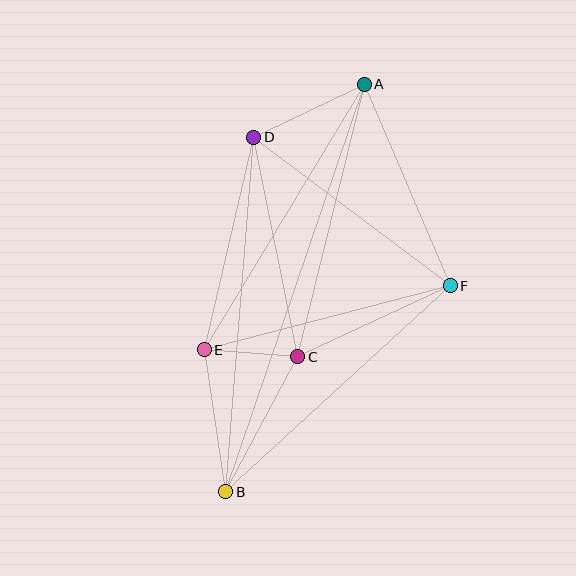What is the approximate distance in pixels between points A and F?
The distance between A and F is approximately 219 pixels.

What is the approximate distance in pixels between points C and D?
The distance between C and D is approximately 224 pixels.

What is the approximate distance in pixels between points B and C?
The distance between B and C is approximately 153 pixels.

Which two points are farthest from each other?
Points A and B are farthest from each other.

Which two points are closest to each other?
Points C and E are closest to each other.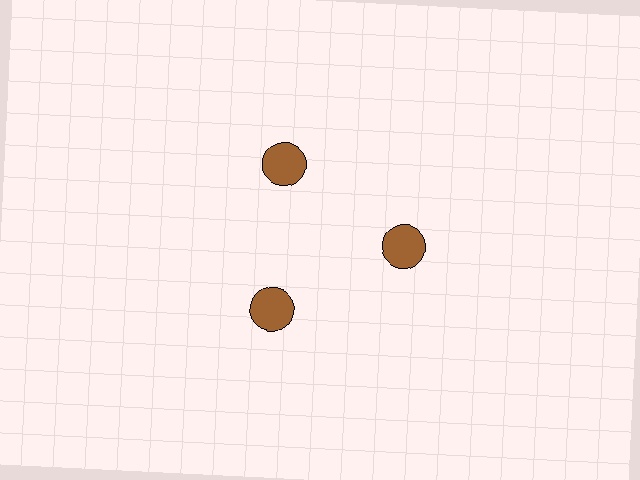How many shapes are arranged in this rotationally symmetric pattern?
There are 3 shapes, arranged in 3 groups of 1.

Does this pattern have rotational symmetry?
Yes, this pattern has 3-fold rotational symmetry. It looks the same after rotating 120 degrees around the center.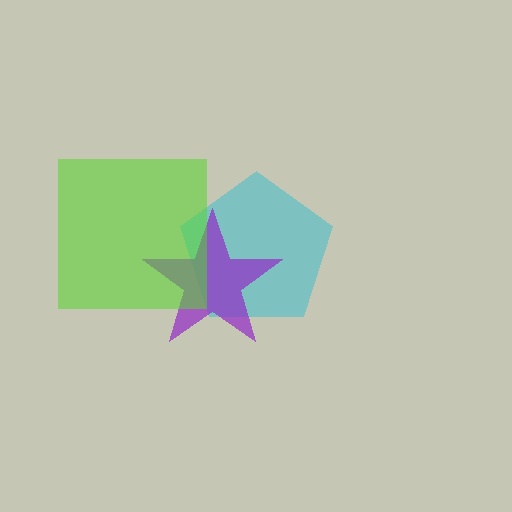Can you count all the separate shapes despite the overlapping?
Yes, there are 3 separate shapes.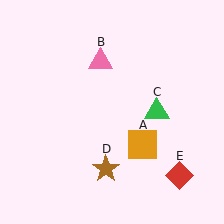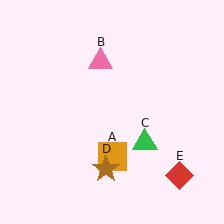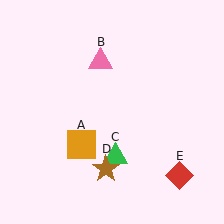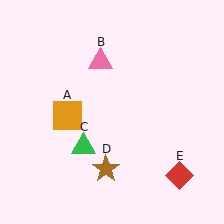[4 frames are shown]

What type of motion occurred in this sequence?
The orange square (object A), green triangle (object C) rotated clockwise around the center of the scene.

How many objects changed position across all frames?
2 objects changed position: orange square (object A), green triangle (object C).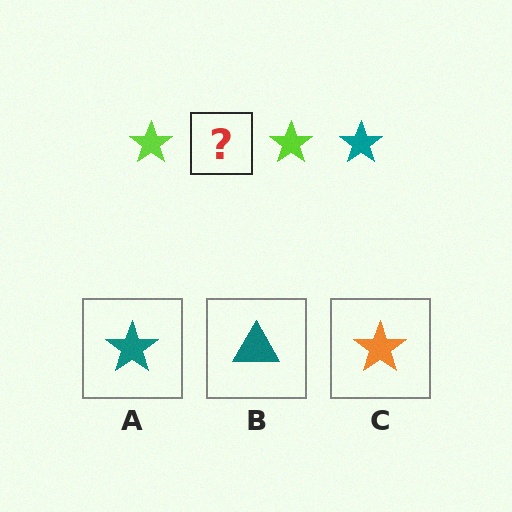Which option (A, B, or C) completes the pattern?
A.